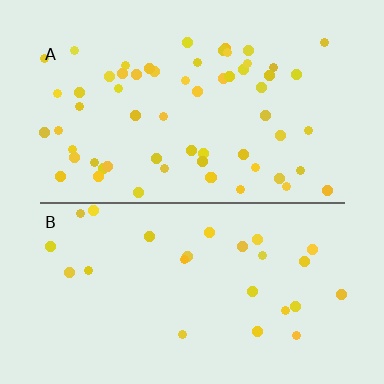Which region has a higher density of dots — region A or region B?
A (the top).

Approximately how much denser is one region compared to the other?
Approximately 2.4× — region A over region B.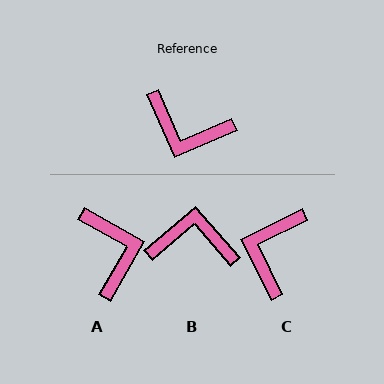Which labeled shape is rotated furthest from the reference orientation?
B, about 163 degrees away.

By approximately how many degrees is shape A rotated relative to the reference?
Approximately 127 degrees counter-clockwise.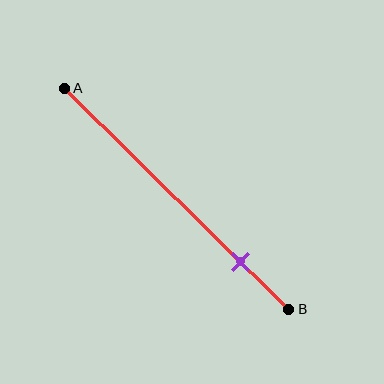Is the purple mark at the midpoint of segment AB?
No, the mark is at about 80% from A, not at the 50% midpoint.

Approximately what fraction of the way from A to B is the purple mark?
The purple mark is approximately 80% of the way from A to B.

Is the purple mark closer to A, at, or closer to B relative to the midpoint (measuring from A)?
The purple mark is closer to point B than the midpoint of segment AB.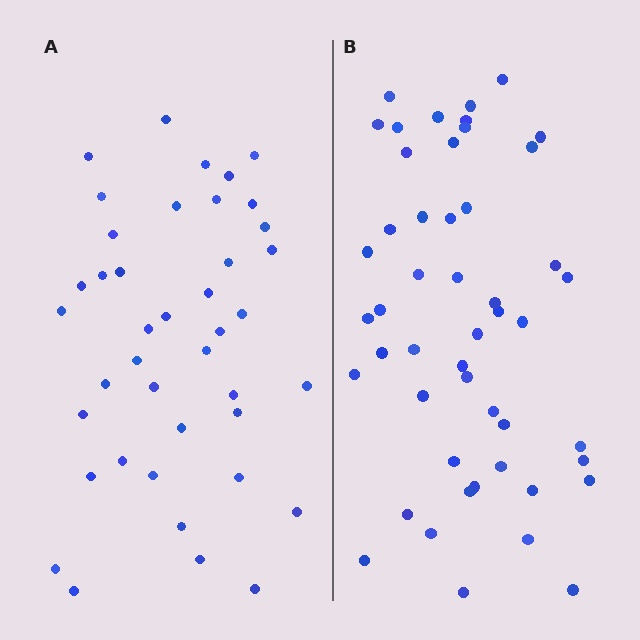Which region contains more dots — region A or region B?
Region B (the right region) has more dots.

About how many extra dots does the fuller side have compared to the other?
Region B has roughly 8 or so more dots than region A.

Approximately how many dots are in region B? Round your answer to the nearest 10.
About 50 dots. (The exact count is 49, which rounds to 50.)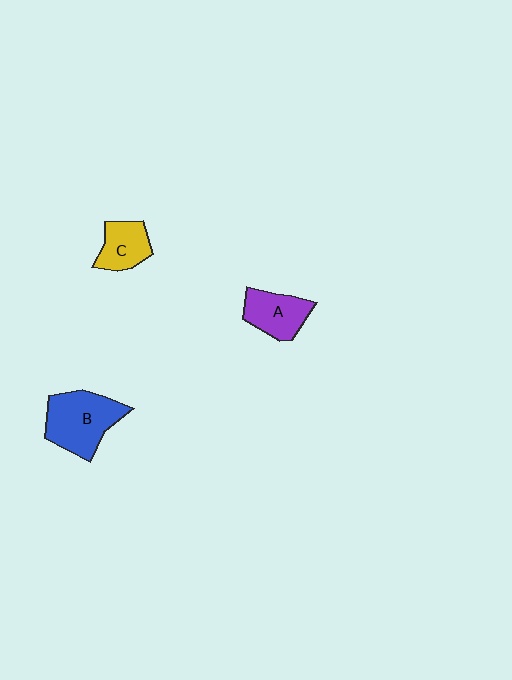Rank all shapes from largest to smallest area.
From largest to smallest: B (blue), A (purple), C (yellow).